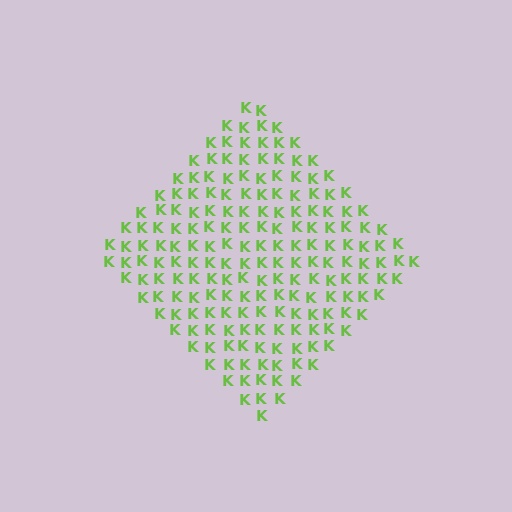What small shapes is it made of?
It is made of small letter K's.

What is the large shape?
The large shape is a diamond.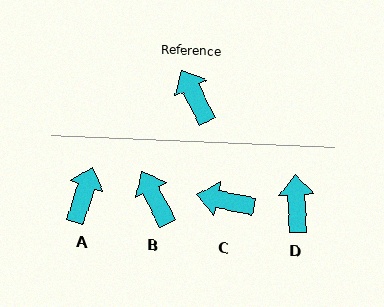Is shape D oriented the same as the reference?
No, it is off by about 24 degrees.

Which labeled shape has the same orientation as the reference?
B.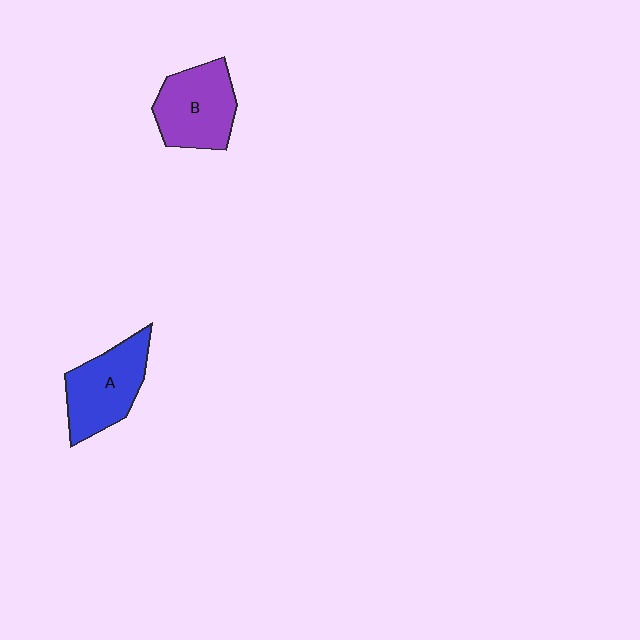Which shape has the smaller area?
Shape B (purple).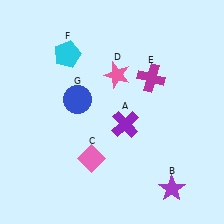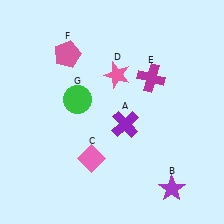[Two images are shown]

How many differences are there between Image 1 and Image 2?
There are 2 differences between the two images.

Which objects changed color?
F changed from cyan to pink. G changed from blue to green.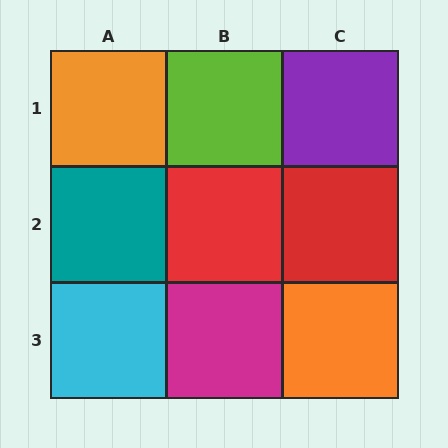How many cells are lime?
1 cell is lime.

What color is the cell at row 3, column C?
Orange.